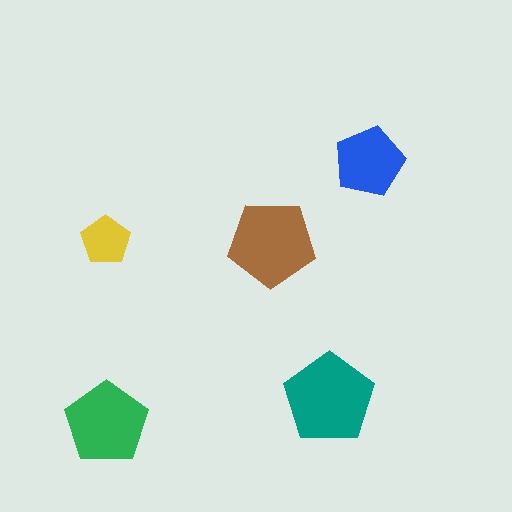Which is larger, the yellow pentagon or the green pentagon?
The green one.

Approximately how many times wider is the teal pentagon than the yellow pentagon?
About 2 times wider.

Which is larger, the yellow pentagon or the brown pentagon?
The brown one.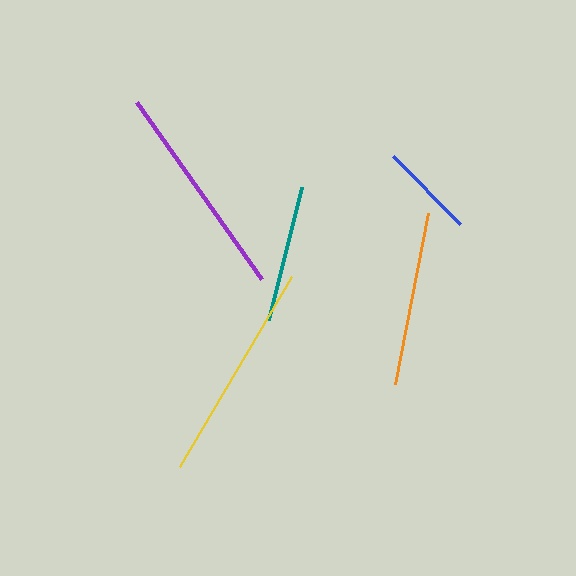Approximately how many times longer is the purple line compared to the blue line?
The purple line is approximately 2.3 times the length of the blue line.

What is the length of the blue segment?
The blue segment is approximately 95 pixels long.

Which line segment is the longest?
The yellow line is the longest at approximately 221 pixels.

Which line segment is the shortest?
The blue line is the shortest at approximately 95 pixels.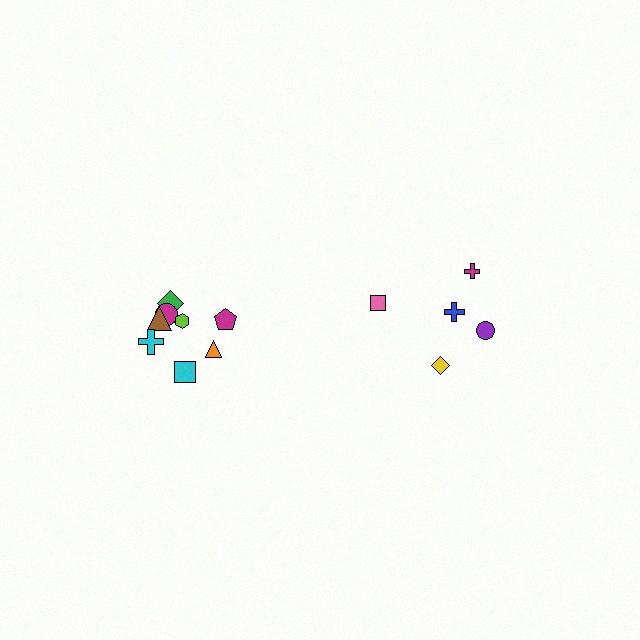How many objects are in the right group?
There are 5 objects.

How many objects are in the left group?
There are 8 objects.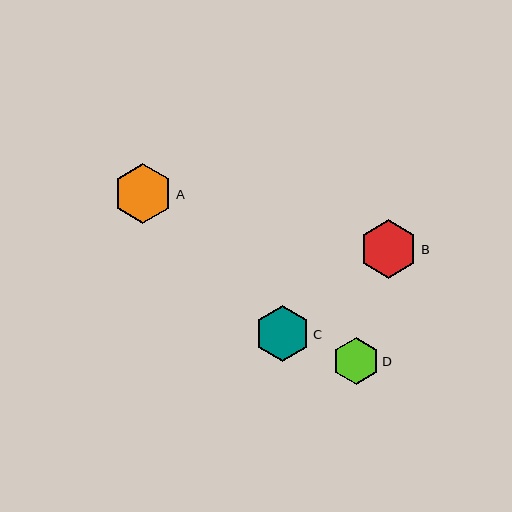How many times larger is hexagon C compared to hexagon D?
Hexagon C is approximately 1.2 times the size of hexagon D.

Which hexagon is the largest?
Hexagon A is the largest with a size of approximately 60 pixels.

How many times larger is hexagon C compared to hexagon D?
Hexagon C is approximately 1.2 times the size of hexagon D.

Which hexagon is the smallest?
Hexagon D is the smallest with a size of approximately 47 pixels.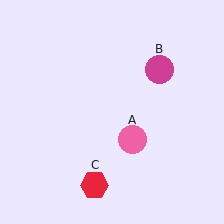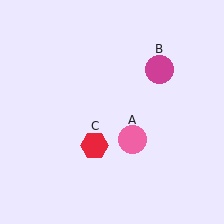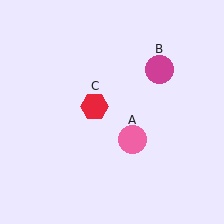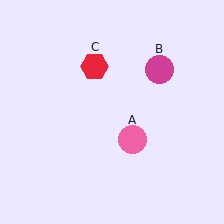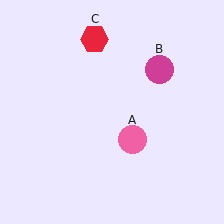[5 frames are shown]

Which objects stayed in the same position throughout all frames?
Pink circle (object A) and magenta circle (object B) remained stationary.